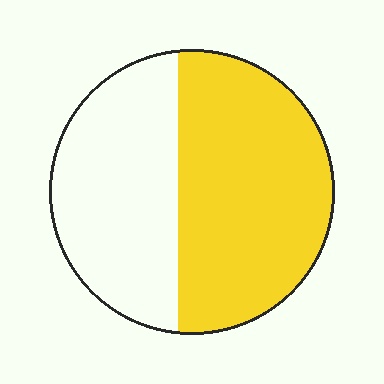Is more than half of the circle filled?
Yes.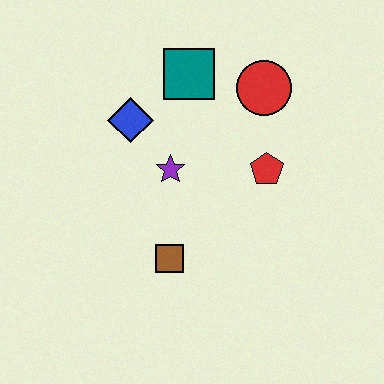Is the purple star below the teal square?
Yes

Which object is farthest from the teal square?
The brown square is farthest from the teal square.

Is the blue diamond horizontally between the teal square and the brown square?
No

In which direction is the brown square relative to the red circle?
The brown square is below the red circle.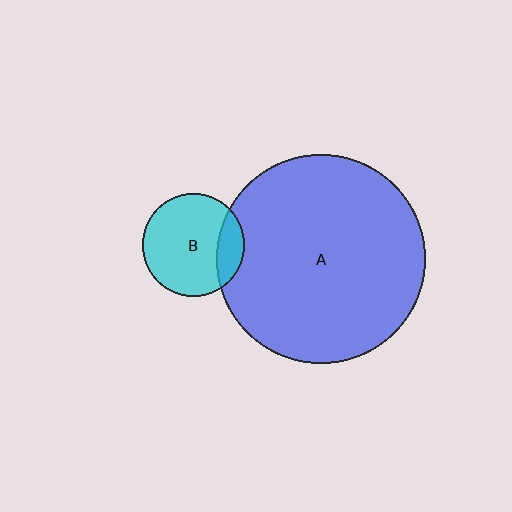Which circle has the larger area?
Circle A (blue).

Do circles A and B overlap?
Yes.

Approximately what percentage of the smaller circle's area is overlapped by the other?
Approximately 20%.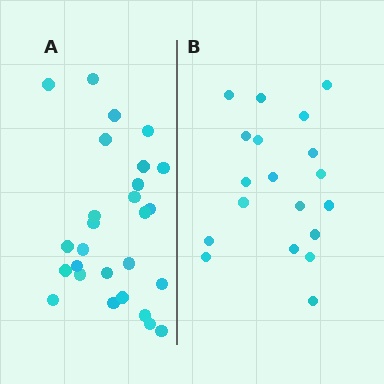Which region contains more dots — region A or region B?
Region A (the left region) has more dots.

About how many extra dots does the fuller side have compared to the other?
Region A has roughly 8 or so more dots than region B.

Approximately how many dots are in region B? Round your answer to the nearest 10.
About 20 dots. (The exact count is 19, which rounds to 20.)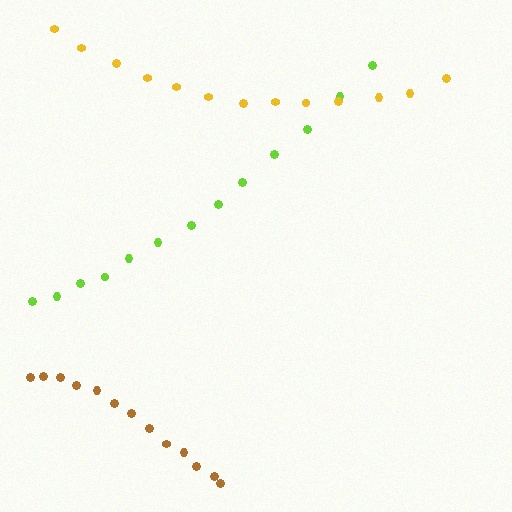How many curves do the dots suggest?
There are 3 distinct paths.